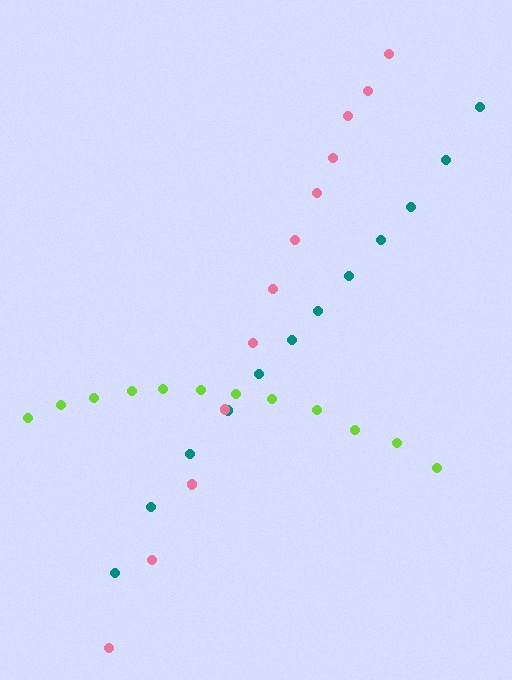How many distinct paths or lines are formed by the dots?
There are 3 distinct paths.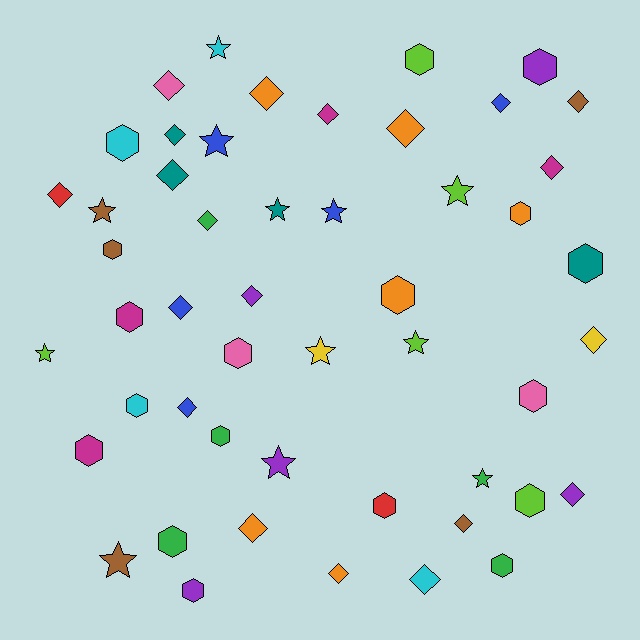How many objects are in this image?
There are 50 objects.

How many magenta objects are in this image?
There are 4 magenta objects.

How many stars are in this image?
There are 12 stars.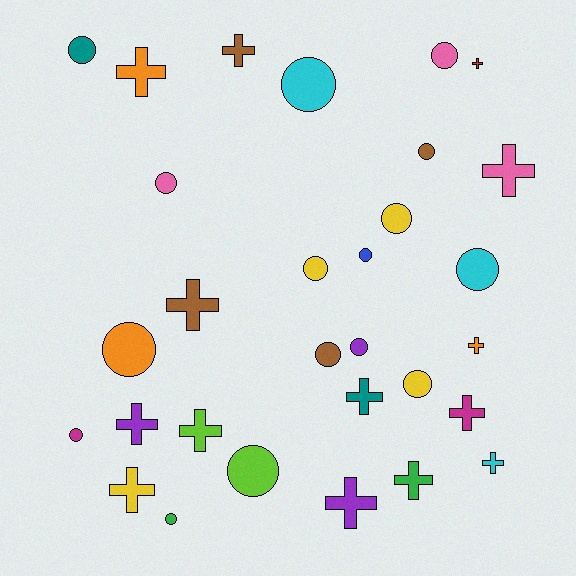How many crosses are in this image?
There are 14 crosses.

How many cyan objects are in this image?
There are 3 cyan objects.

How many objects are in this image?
There are 30 objects.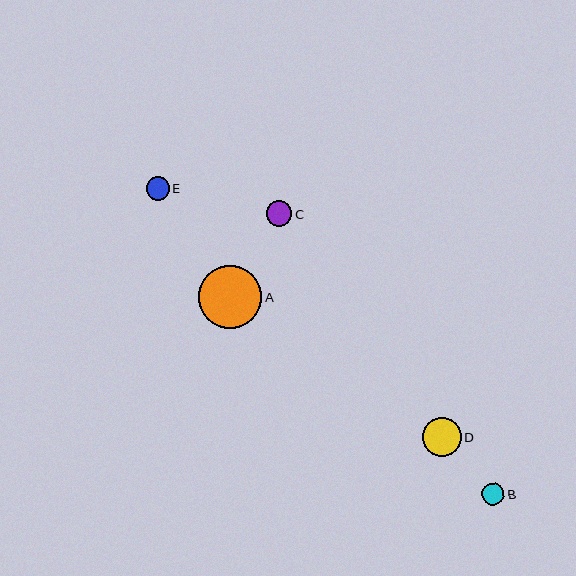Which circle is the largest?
Circle A is the largest with a size of approximately 63 pixels.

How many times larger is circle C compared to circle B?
Circle C is approximately 1.2 times the size of circle B.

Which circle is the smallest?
Circle B is the smallest with a size of approximately 22 pixels.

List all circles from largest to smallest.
From largest to smallest: A, D, C, E, B.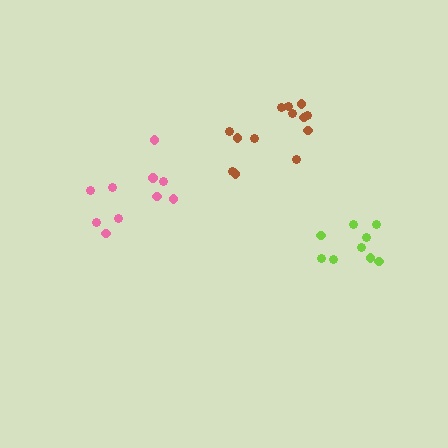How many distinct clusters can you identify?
There are 3 distinct clusters.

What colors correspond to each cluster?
The clusters are colored: brown, lime, pink.